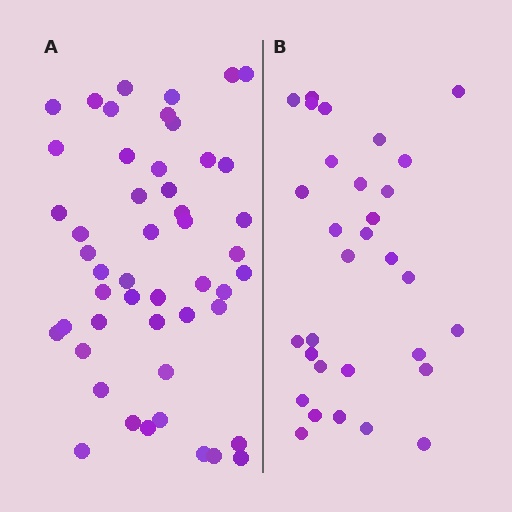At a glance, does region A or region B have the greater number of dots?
Region A (the left region) has more dots.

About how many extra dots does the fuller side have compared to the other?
Region A has approximately 20 more dots than region B.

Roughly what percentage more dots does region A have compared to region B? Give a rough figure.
About 60% more.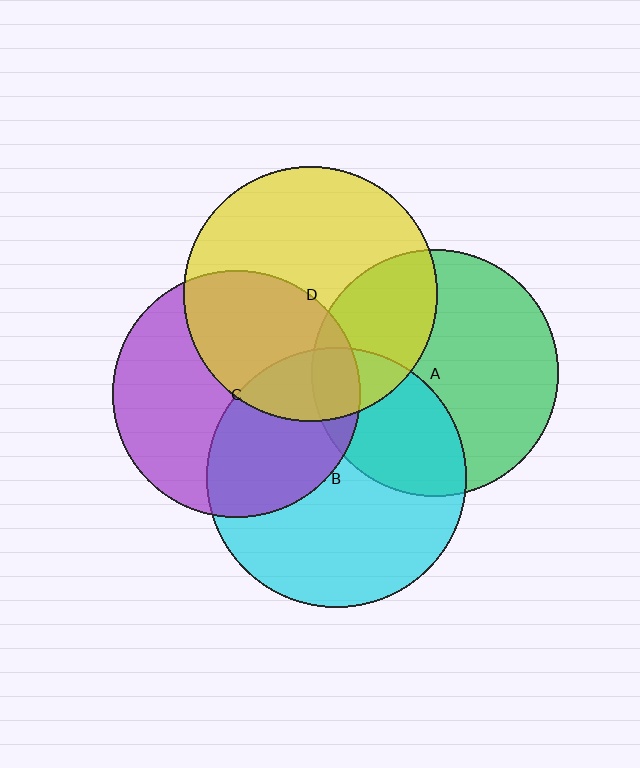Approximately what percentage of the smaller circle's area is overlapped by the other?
Approximately 40%.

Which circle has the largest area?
Circle B (cyan).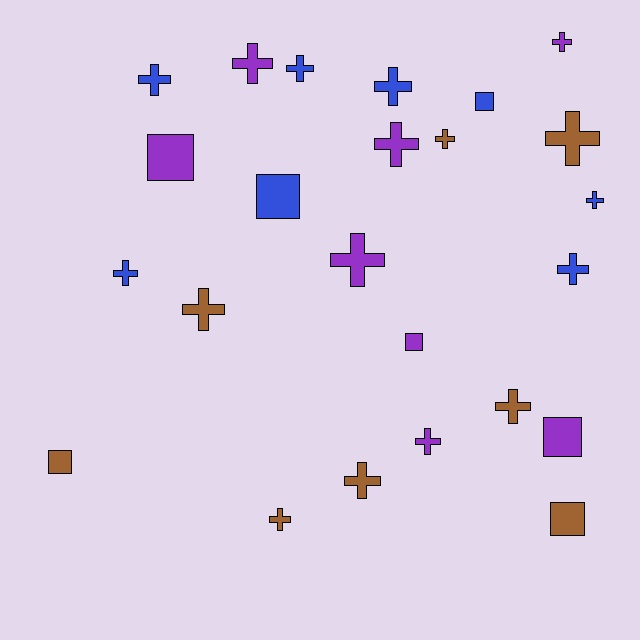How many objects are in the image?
There are 24 objects.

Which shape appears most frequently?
Cross, with 17 objects.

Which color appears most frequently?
Brown, with 8 objects.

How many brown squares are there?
There are 2 brown squares.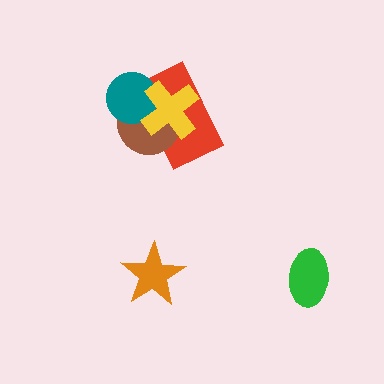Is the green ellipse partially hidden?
No, no other shape covers it.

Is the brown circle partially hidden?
Yes, it is partially covered by another shape.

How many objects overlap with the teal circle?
3 objects overlap with the teal circle.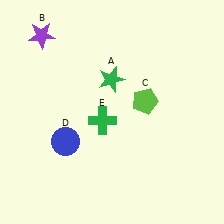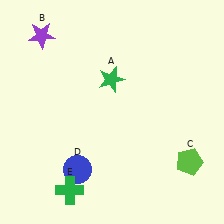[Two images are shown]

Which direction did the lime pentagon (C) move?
The lime pentagon (C) moved down.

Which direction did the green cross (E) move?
The green cross (E) moved down.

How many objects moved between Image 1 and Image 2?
3 objects moved between the two images.